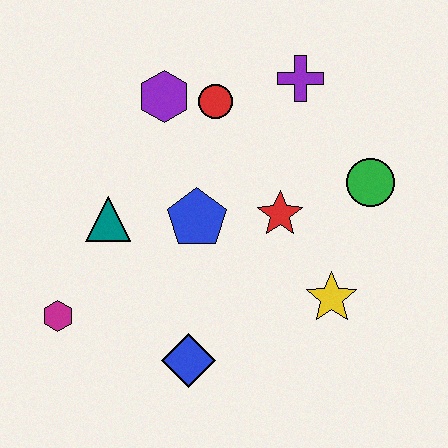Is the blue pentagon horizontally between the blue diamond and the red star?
Yes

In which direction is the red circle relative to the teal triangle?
The red circle is above the teal triangle.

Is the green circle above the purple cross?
No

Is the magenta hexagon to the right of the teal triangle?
No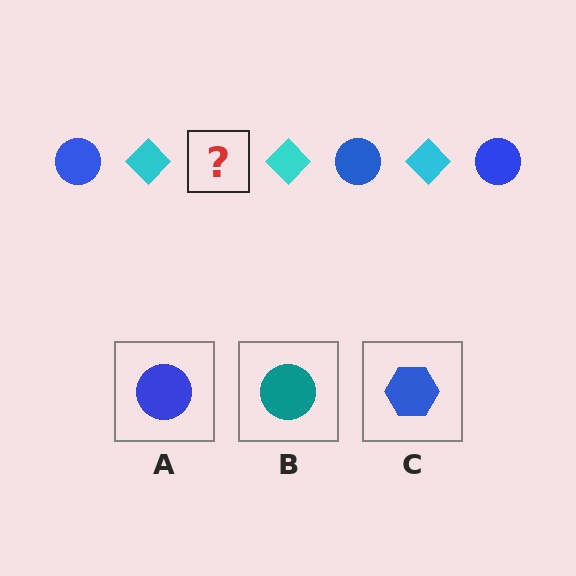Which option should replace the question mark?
Option A.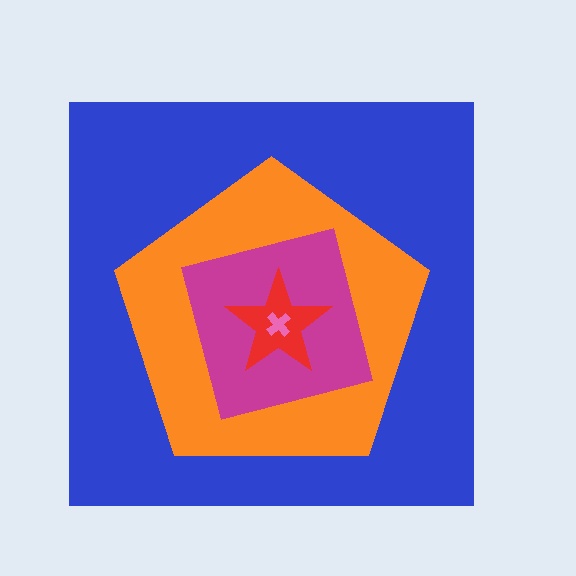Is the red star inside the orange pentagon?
Yes.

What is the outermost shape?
The blue square.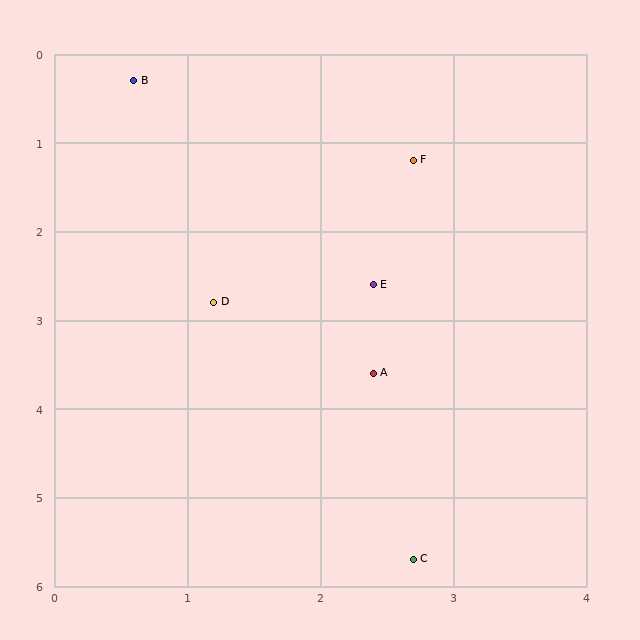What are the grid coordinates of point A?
Point A is at approximately (2.4, 3.6).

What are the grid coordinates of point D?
Point D is at approximately (1.2, 2.8).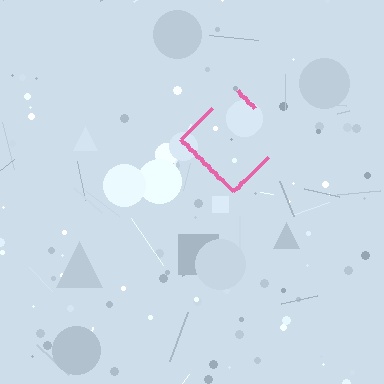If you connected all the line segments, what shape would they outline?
They would outline a diamond.